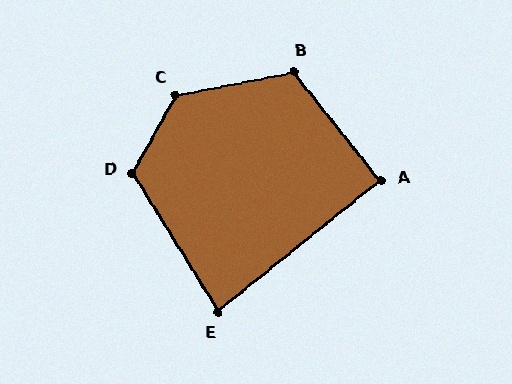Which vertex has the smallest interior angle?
E, at approximately 83 degrees.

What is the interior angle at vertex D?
Approximately 119 degrees (obtuse).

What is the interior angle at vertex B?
Approximately 118 degrees (obtuse).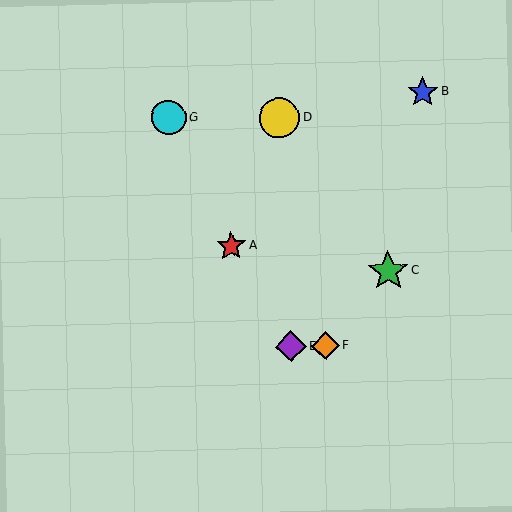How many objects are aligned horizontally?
2 objects (E, F) are aligned horizontally.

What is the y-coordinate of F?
Object F is at y≈346.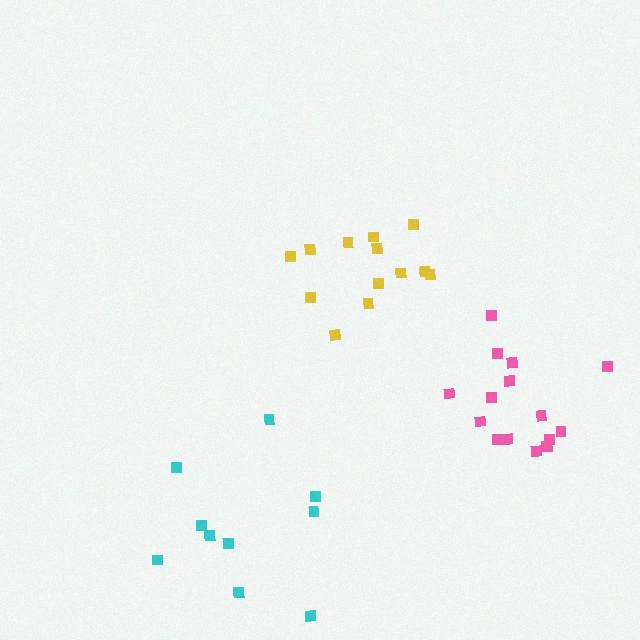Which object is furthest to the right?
The pink cluster is rightmost.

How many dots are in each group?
Group 1: 15 dots, Group 2: 13 dots, Group 3: 10 dots (38 total).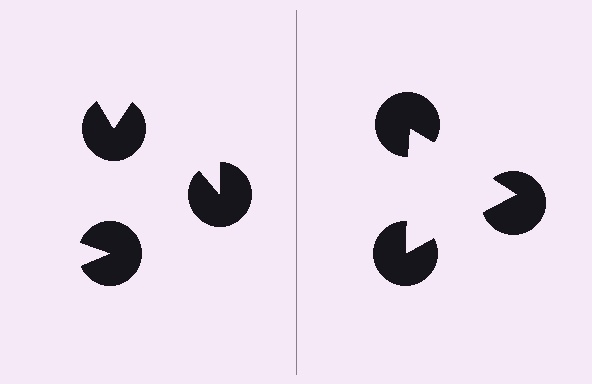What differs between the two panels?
The pac-man discs are positioned identically on both sides; only the wedge orientations differ. On the right they align to a triangle; on the left they are misaligned.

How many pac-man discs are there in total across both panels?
6 — 3 on each side.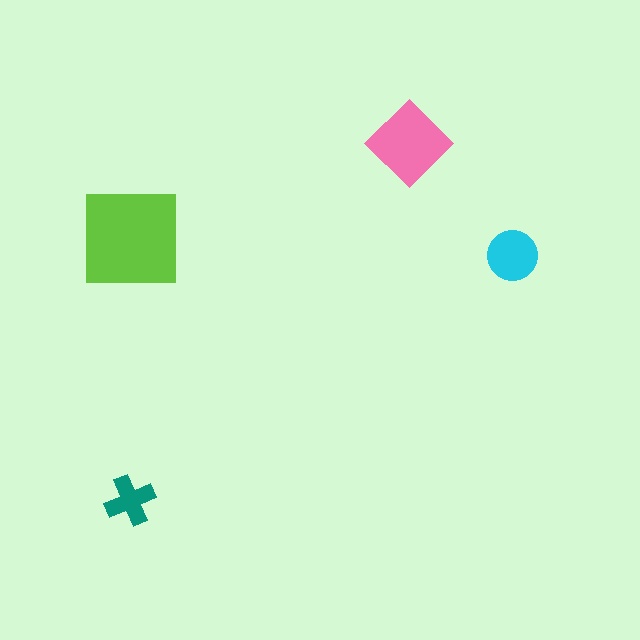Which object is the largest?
The lime square.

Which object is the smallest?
The teal cross.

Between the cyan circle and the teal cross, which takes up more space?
The cyan circle.